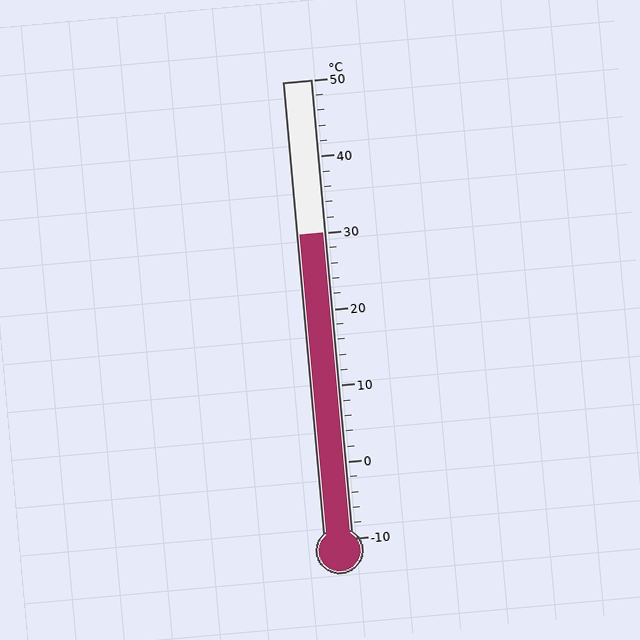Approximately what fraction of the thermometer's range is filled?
The thermometer is filled to approximately 65% of its range.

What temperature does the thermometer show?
The thermometer shows approximately 30°C.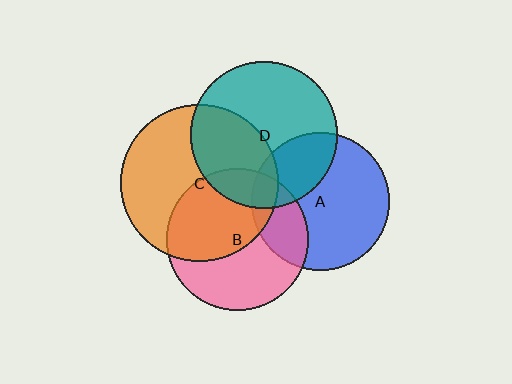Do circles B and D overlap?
Yes.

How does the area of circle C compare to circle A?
Approximately 1.3 times.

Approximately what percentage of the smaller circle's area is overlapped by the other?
Approximately 15%.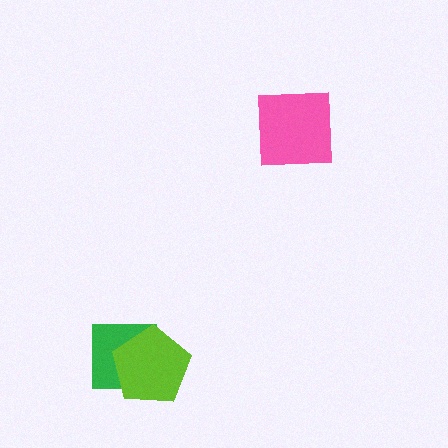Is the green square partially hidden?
Yes, it is partially covered by another shape.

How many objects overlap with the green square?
1 object overlaps with the green square.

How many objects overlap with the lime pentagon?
1 object overlaps with the lime pentagon.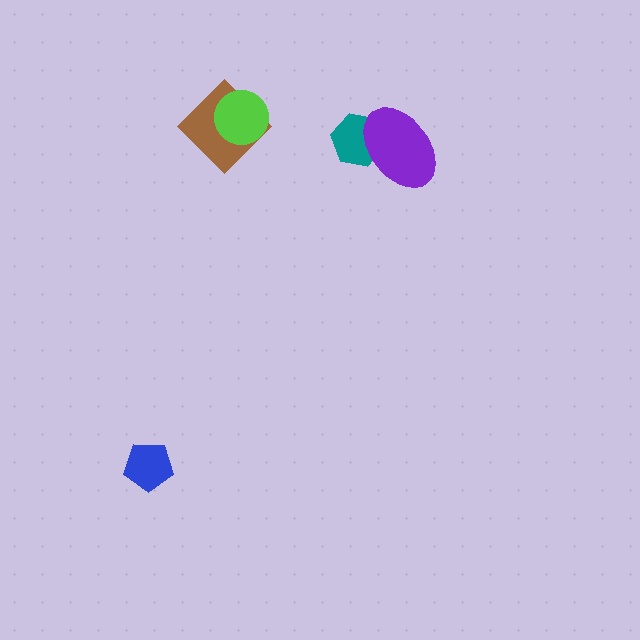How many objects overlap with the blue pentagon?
0 objects overlap with the blue pentagon.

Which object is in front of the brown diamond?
The lime circle is in front of the brown diamond.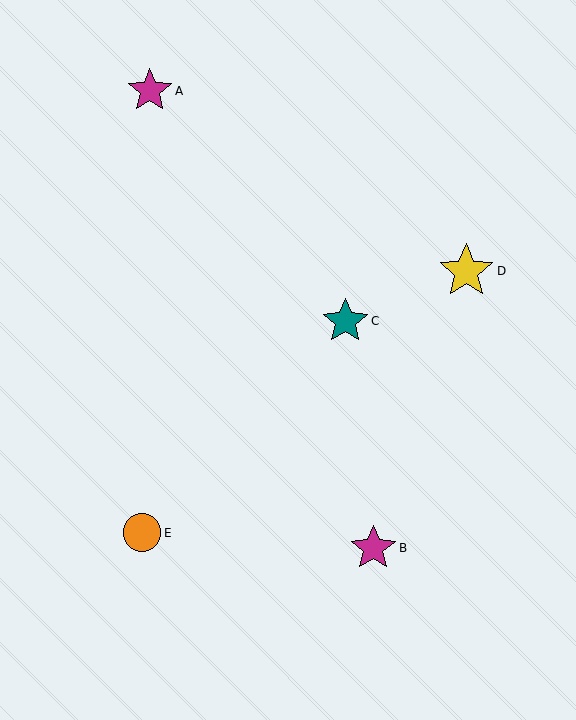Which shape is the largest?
The yellow star (labeled D) is the largest.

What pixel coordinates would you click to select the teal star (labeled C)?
Click at (345, 321) to select the teal star C.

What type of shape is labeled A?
Shape A is a magenta star.